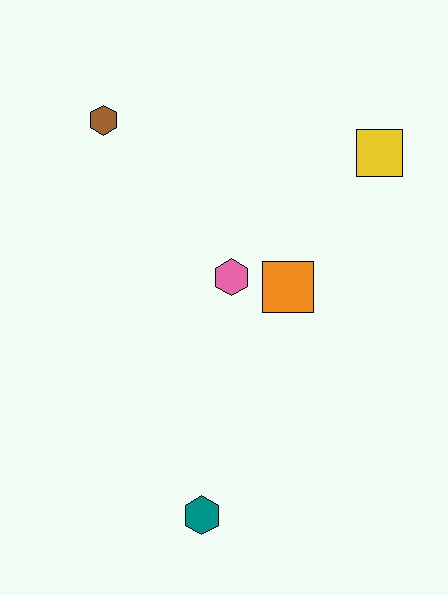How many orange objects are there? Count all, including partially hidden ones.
There is 1 orange object.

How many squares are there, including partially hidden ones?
There are 2 squares.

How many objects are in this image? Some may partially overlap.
There are 5 objects.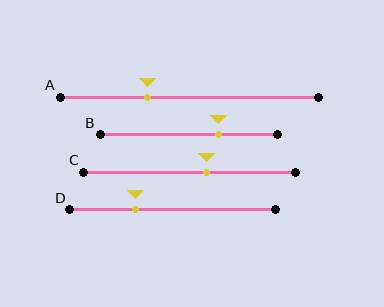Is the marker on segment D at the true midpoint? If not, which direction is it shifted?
No, the marker on segment D is shifted to the left by about 18% of the segment length.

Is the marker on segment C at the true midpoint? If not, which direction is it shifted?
No, the marker on segment C is shifted to the right by about 8% of the segment length.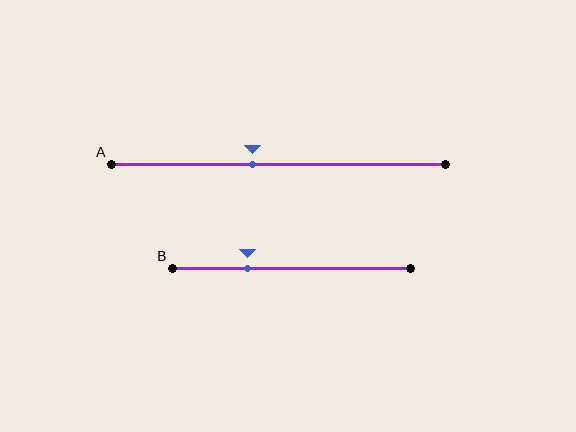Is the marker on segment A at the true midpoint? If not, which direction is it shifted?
No, the marker on segment A is shifted to the left by about 8% of the segment length.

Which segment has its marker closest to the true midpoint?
Segment A has its marker closest to the true midpoint.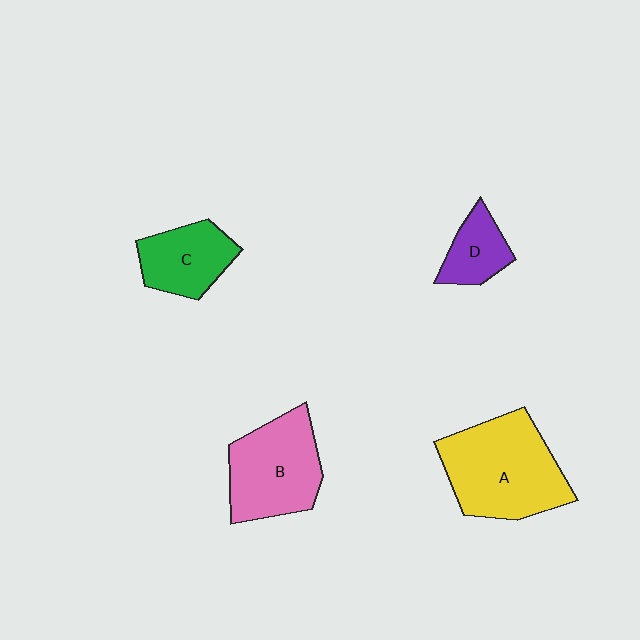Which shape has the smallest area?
Shape D (purple).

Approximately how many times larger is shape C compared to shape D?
Approximately 1.5 times.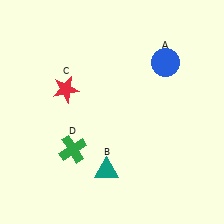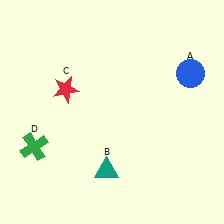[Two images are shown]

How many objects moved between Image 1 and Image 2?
2 objects moved between the two images.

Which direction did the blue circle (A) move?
The blue circle (A) moved right.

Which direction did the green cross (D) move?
The green cross (D) moved left.